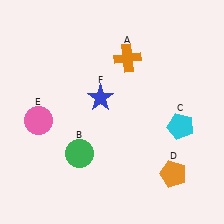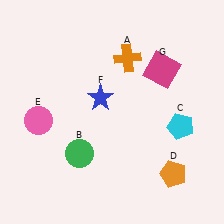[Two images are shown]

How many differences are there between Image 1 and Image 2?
There is 1 difference between the two images.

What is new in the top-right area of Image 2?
A magenta square (G) was added in the top-right area of Image 2.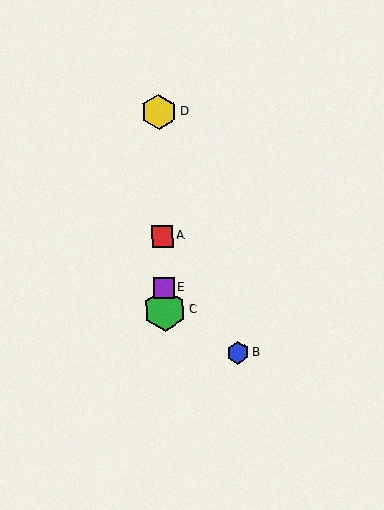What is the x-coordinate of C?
Object C is at x≈165.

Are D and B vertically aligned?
No, D is at x≈159 and B is at x≈238.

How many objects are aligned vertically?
4 objects (A, C, D, E) are aligned vertically.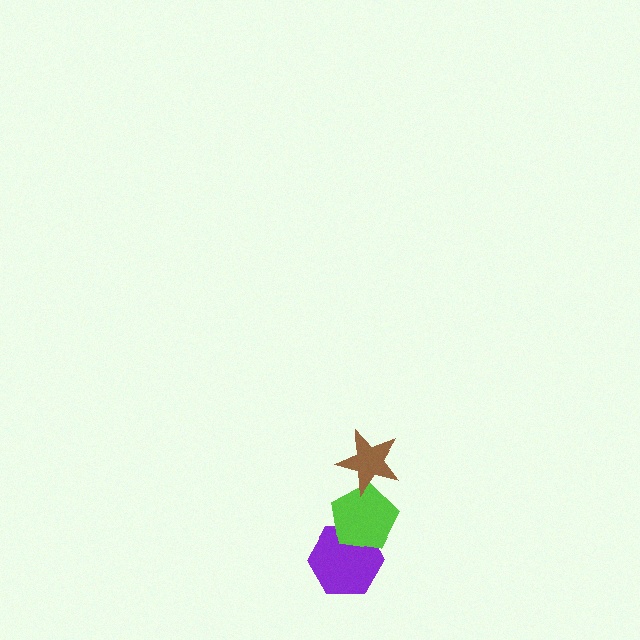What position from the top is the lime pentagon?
The lime pentagon is 2nd from the top.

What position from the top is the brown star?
The brown star is 1st from the top.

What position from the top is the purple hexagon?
The purple hexagon is 3rd from the top.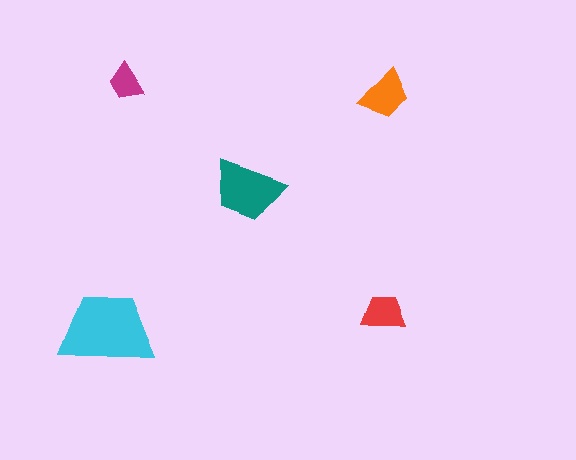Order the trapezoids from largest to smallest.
the cyan one, the teal one, the orange one, the red one, the magenta one.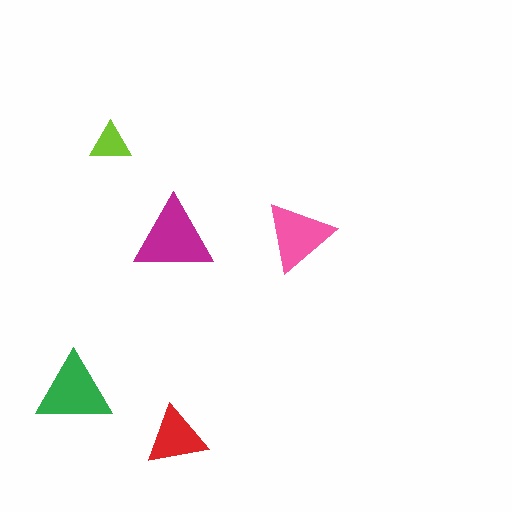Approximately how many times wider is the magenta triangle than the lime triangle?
About 2 times wider.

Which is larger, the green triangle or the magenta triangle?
The magenta one.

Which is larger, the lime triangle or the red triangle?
The red one.